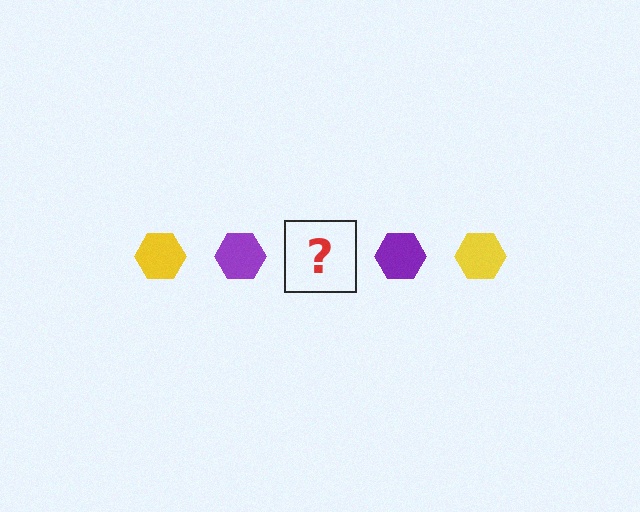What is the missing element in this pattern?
The missing element is a yellow hexagon.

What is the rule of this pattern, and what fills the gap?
The rule is that the pattern cycles through yellow, purple hexagons. The gap should be filled with a yellow hexagon.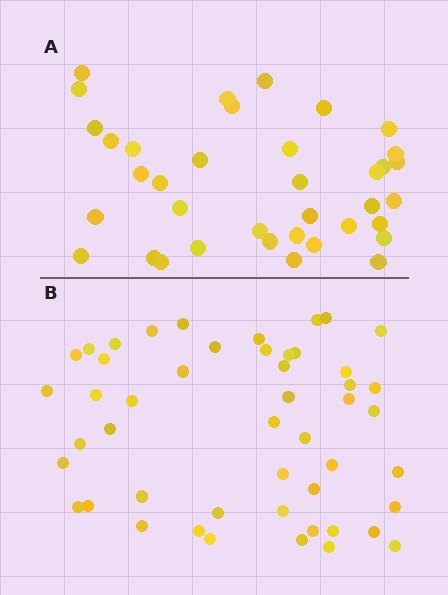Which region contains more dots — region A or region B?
Region B (the bottom region) has more dots.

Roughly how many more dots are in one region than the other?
Region B has roughly 12 or so more dots than region A.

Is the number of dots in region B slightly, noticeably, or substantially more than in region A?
Region B has noticeably more, but not dramatically so. The ratio is roughly 1.3 to 1.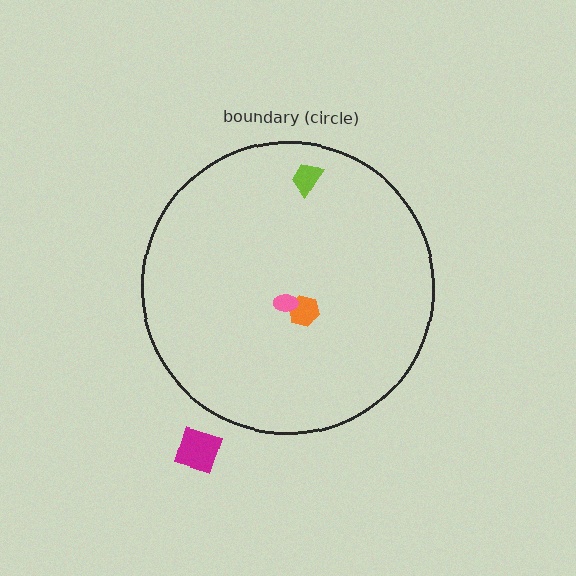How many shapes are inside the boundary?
3 inside, 1 outside.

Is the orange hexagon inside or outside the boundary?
Inside.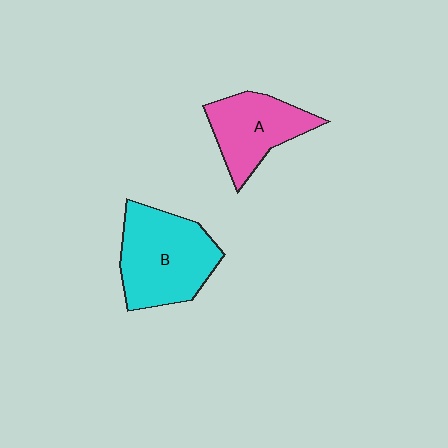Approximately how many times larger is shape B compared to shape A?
Approximately 1.3 times.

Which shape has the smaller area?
Shape A (pink).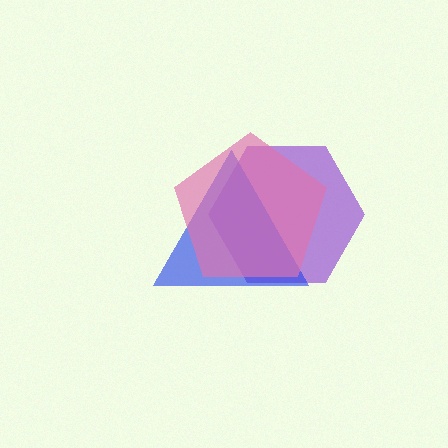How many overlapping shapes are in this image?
There are 3 overlapping shapes in the image.